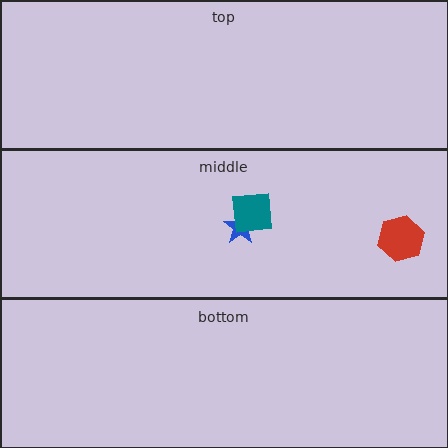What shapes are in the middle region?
The red hexagon, the blue star, the teal square.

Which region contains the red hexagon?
The middle region.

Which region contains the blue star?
The middle region.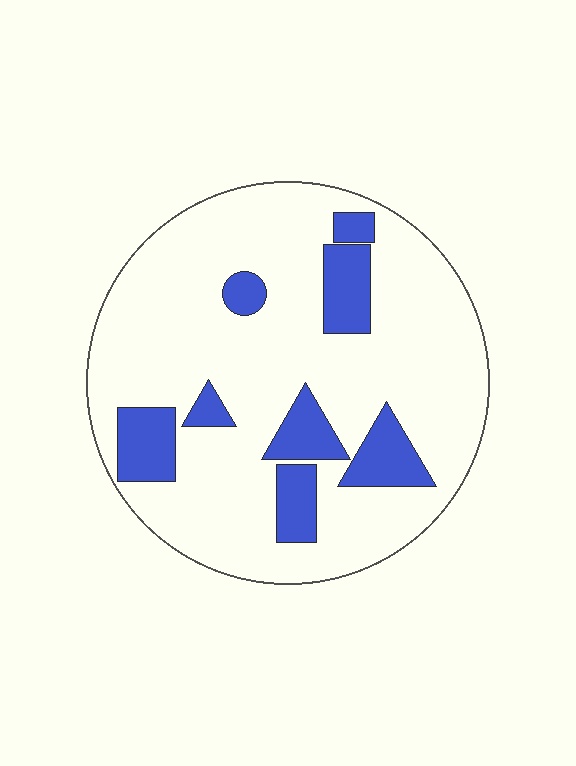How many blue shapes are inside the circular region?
8.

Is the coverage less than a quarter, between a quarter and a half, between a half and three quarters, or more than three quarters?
Less than a quarter.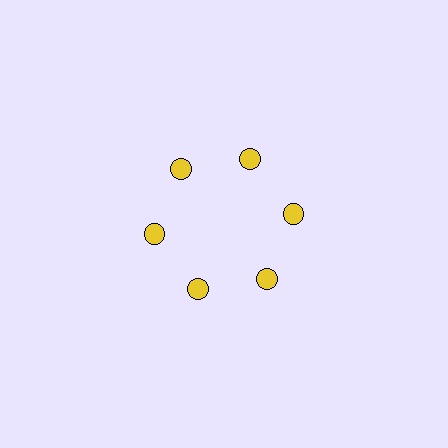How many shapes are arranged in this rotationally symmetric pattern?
There are 6 shapes, arranged in 6 groups of 1.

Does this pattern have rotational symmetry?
Yes, this pattern has 6-fold rotational symmetry. It looks the same after rotating 60 degrees around the center.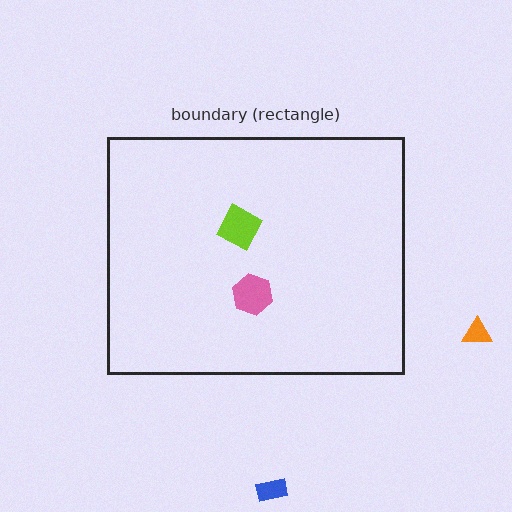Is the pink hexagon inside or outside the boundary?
Inside.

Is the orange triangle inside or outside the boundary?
Outside.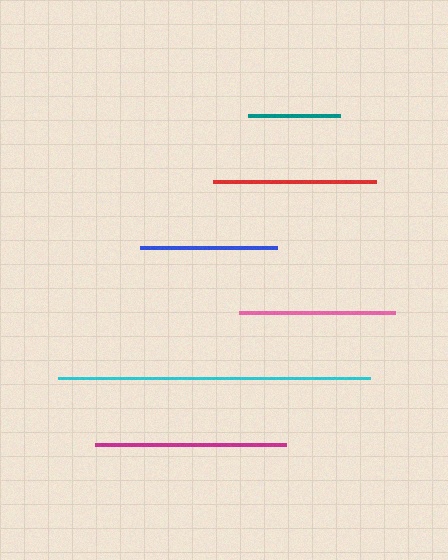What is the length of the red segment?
The red segment is approximately 163 pixels long.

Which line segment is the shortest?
The teal line is the shortest at approximately 92 pixels.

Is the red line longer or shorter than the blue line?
The red line is longer than the blue line.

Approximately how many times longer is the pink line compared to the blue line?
The pink line is approximately 1.1 times the length of the blue line.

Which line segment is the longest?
The cyan line is the longest at approximately 312 pixels.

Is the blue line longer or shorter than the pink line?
The pink line is longer than the blue line.